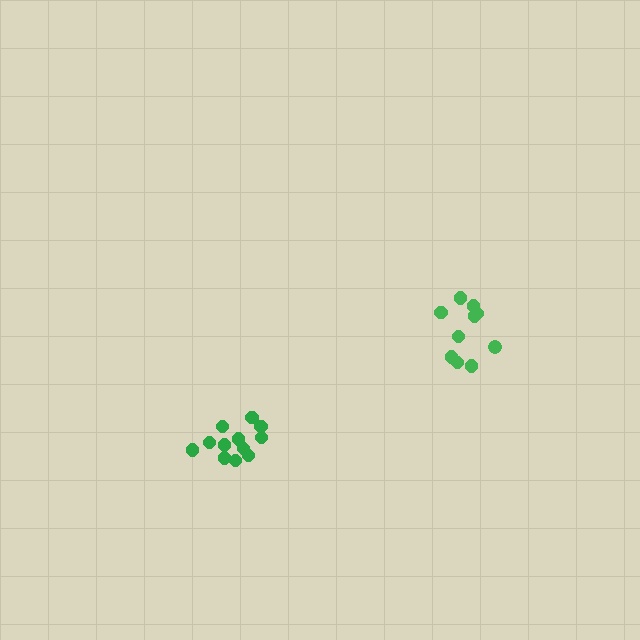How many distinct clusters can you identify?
There are 2 distinct clusters.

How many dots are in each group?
Group 1: 10 dots, Group 2: 12 dots (22 total).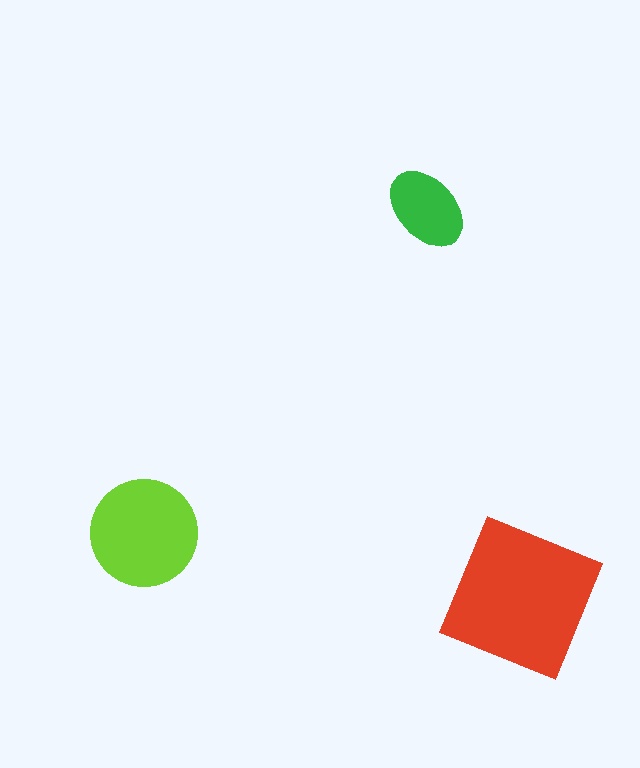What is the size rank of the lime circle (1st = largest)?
2nd.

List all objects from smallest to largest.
The green ellipse, the lime circle, the red square.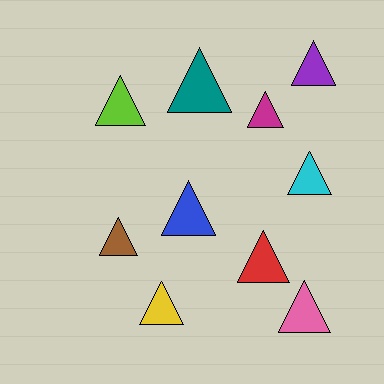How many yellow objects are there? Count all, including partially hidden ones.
There is 1 yellow object.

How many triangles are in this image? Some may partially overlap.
There are 10 triangles.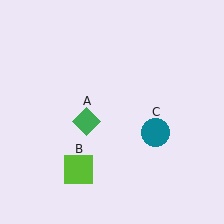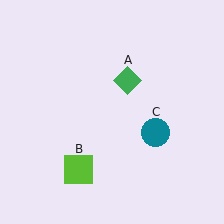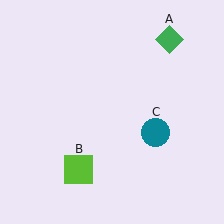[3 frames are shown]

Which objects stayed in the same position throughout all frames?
Lime square (object B) and teal circle (object C) remained stationary.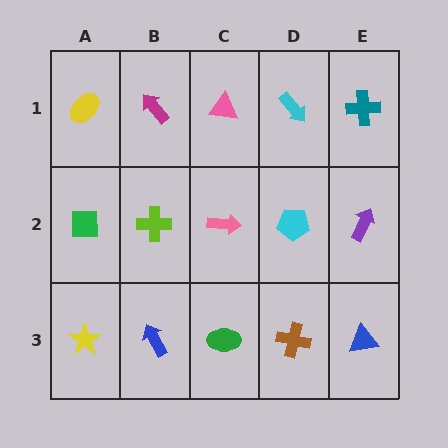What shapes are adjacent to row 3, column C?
A pink arrow (row 2, column C), a blue arrow (row 3, column B), a brown cross (row 3, column D).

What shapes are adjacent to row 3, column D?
A cyan pentagon (row 2, column D), a green ellipse (row 3, column C), a blue triangle (row 3, column E).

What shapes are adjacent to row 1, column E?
A purple arrow (row 2, column E), a cyan arrow (row 1, column D).